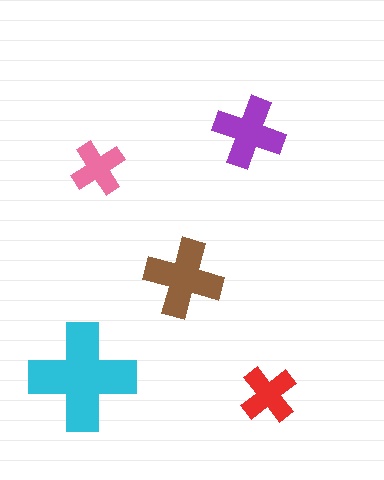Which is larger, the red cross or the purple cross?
The purple one.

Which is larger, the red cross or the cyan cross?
The cyan one.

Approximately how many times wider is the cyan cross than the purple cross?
About 1.5 times wider.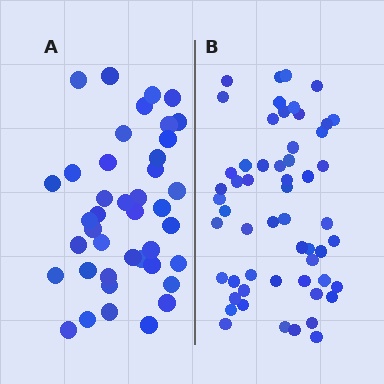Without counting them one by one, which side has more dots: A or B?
Region B (the right region) has more dots.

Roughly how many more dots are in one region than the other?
Region B has approximately 15 more dots than region A.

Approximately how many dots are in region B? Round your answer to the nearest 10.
About 60 dots. (The exact count is 56, which rounds to 60.)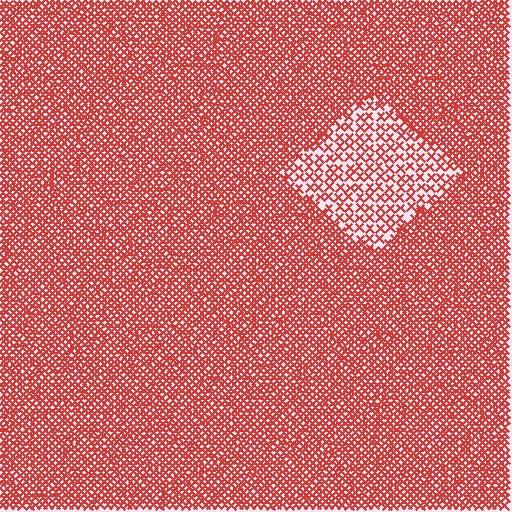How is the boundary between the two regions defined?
The boundary is defined by a change in element density (approximately 2.4x ratio). All elements are the same color, size, and shape.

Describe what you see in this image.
The image contains small red elements arranged at two different densities. A diamond-shaped region is visible where the elements are less densely packed than the surrounding area.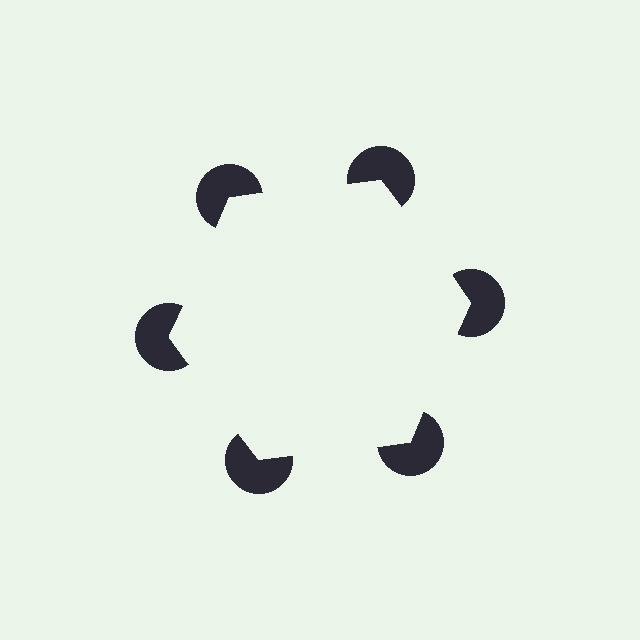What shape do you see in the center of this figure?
An illusory hexagon — its edges are inferred from the aligned wedge cuts in the pac-man discs, not physically drawn.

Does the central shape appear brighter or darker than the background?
It typically appears slightly brighter than the background, even though no actual brightness change is drawn.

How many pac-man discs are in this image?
There are 6 — one at each vertex of the illusory hexagon.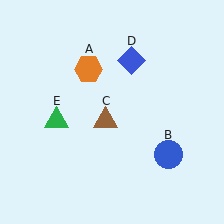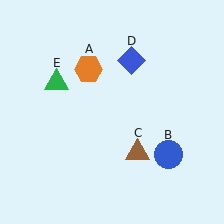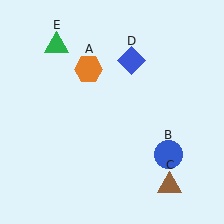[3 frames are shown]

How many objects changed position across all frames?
2 objects changed position: brown triangle (object C), green triangle (object E).